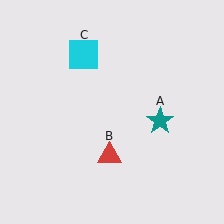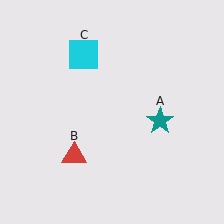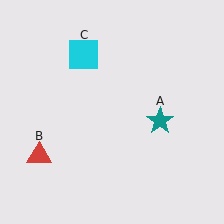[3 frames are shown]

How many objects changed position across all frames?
1 object changed position: red triangle (object B).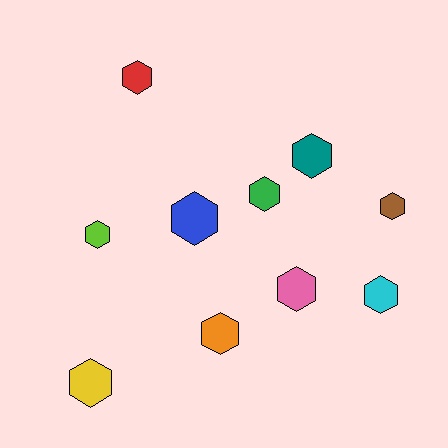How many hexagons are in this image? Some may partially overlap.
There are 10 hexagons.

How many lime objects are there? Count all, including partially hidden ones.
There is 1 lime object.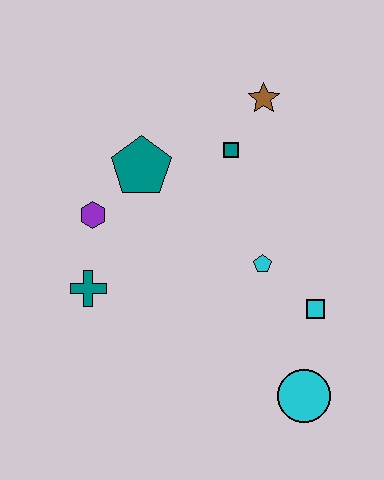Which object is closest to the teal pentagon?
The purple hexagon is closest to the teal pentagon.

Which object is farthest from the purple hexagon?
The cyan circle is farthest from the purple hexagon.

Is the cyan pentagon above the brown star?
No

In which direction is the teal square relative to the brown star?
The teal square is below the brown star.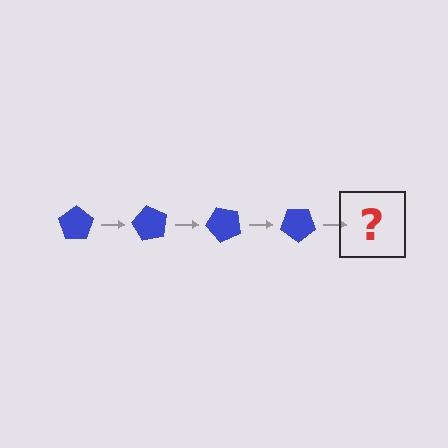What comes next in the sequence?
The next element should be a blue pentagon rotated 240 degrees.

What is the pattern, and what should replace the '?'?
The pattern is that the pentagon rotates 60 degrees each step. The '?' should be a blue pentagon rotated 240 degrees.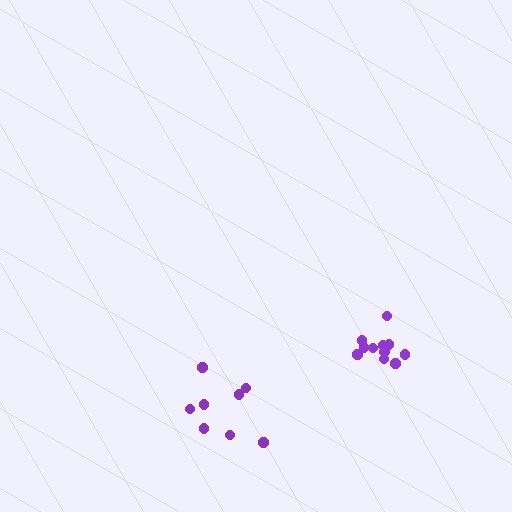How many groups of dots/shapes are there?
There are 2 groups.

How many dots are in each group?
Group 1: 8 dots, Group 2: 11 dots (19 total).